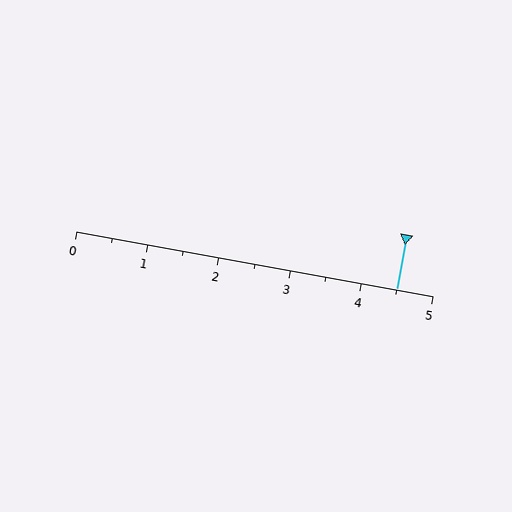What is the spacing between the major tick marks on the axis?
The major ticks are spaced 1 apart.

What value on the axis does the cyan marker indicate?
The marker indicates approximately 4.5.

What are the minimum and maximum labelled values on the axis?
The axis runs from 0 to 5.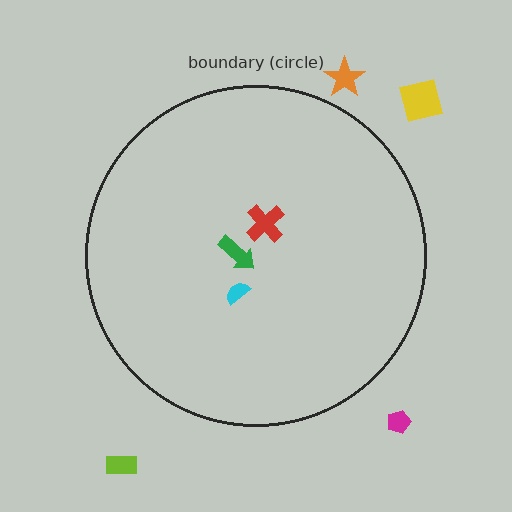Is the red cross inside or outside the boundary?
Inside.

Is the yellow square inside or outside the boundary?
Outside.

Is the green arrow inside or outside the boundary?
Inside.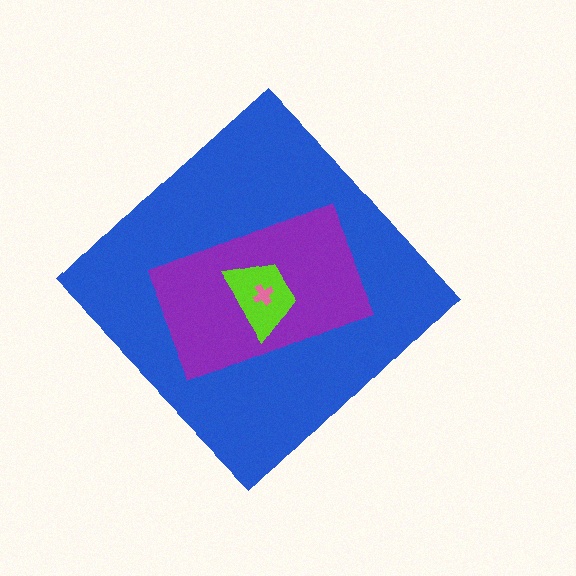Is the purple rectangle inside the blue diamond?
Yes.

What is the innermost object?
The pink cross.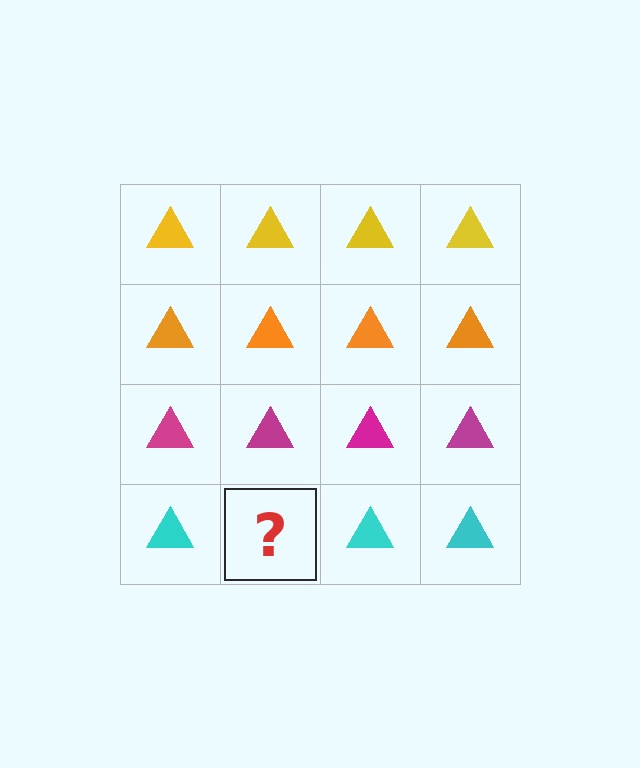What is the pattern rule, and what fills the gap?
The rule is that each row has a consistent color. The gap should be filled with a cyan triangle.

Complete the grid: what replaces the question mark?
The question mark should be replaced with a cyan triangle.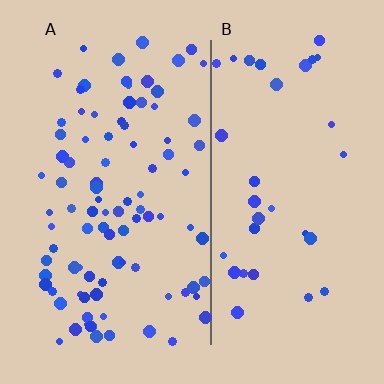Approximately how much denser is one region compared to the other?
Approximately 2.7× — region A over region B.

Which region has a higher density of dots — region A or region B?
A (the left).